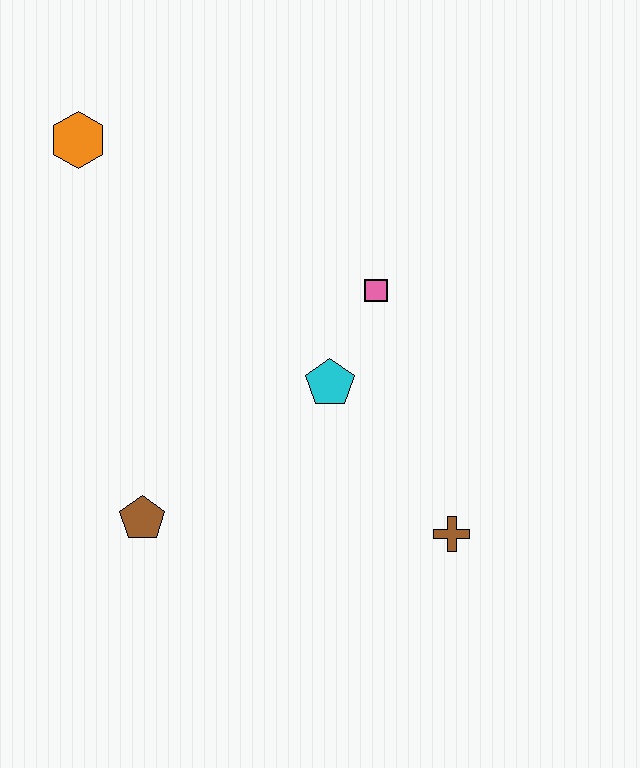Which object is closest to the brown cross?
The cyan pentagon is closest to the brown cross.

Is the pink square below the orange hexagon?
Yes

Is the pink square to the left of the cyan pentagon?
No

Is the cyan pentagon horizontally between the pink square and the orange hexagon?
Yes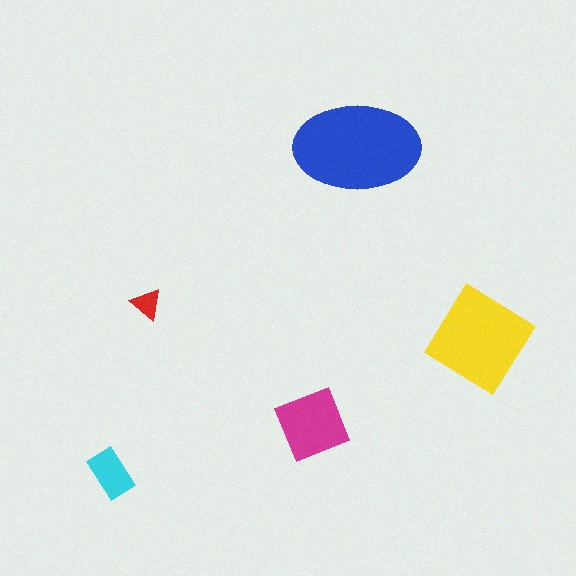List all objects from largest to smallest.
The blue ellipse, the yellow diamond, the magenta diamond, the cyan rectangle, the red triangle.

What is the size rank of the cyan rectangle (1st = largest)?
4th.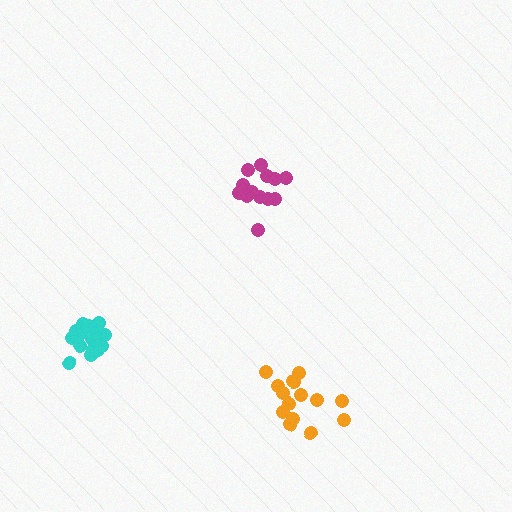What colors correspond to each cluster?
The clusters are colored: magenta, cyan, orange.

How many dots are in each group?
Group 1: 13 dots, Group 2: 19 dots, Group 3: 14 dots (46 total).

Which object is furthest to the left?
The cyan cluster is leftmost.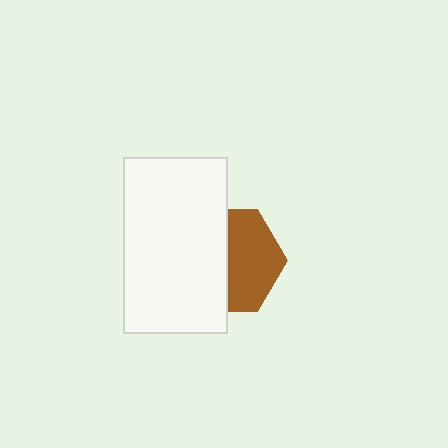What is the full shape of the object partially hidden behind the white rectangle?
The partially hidden object is a brown hexagon.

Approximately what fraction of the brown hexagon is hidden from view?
Roughly 49% of the brown hexagon is hidden behind the white rectangle.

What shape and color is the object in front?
The object in front is a white rectangle.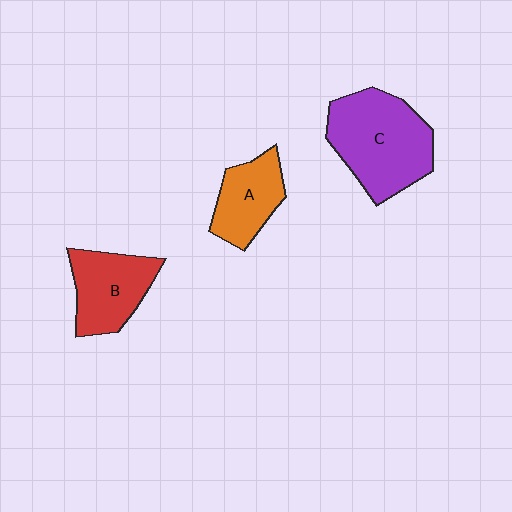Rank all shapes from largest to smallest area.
From largest to smallest: C (purple), B (red), A (orange).